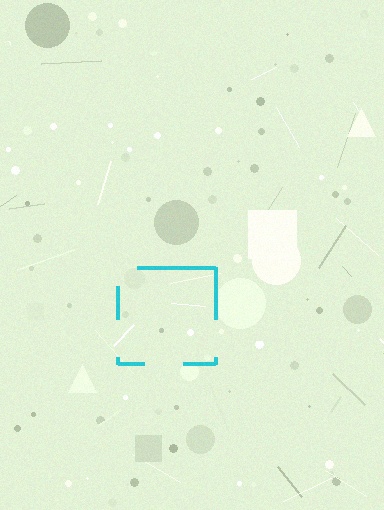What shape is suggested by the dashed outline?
The dashed outline suggests a square.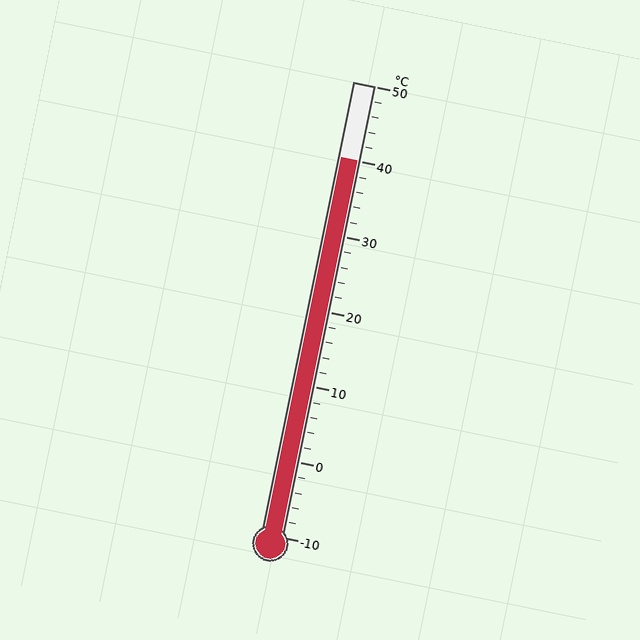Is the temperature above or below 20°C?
The temperature is above 20°C.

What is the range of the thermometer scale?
The thermometer scale ranges from -10°C to 50°C.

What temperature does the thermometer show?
The thermometer shows approximately 40°C.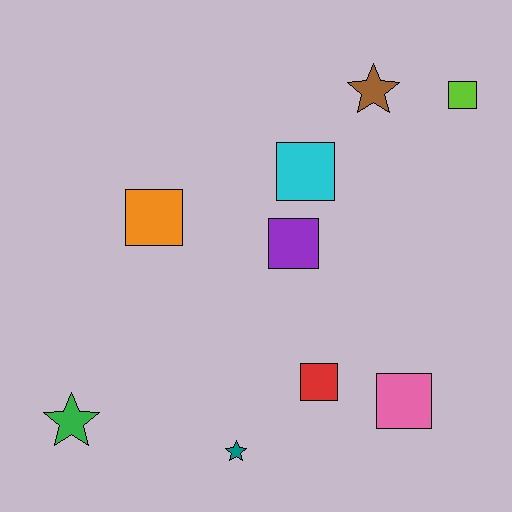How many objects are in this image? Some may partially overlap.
There are 9 objects.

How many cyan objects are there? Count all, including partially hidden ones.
There is 1 cyan object.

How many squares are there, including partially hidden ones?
There are 6 squares.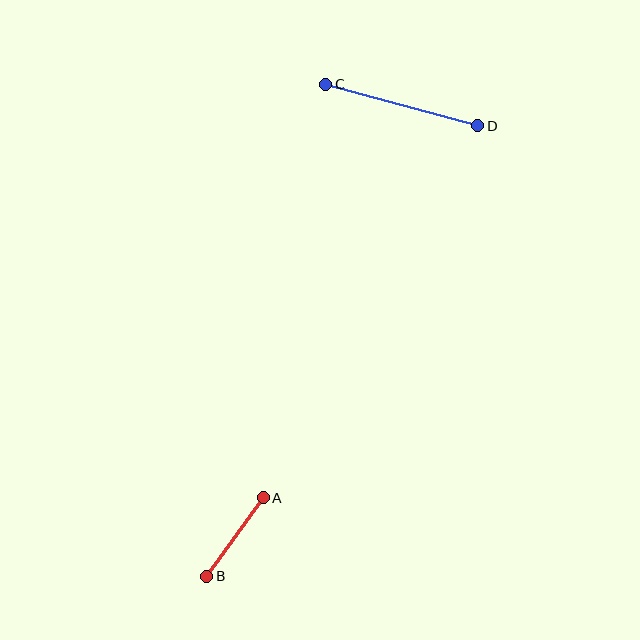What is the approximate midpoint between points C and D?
The midpoint is at approximately (402, 105) pixels.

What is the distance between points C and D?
The distance is approximately 157 pixels.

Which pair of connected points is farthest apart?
Points C and D are farthest apart.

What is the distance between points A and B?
The distance is approximately 97 pixels.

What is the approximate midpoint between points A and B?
The midpoint is at approximately (235, 537) pixels.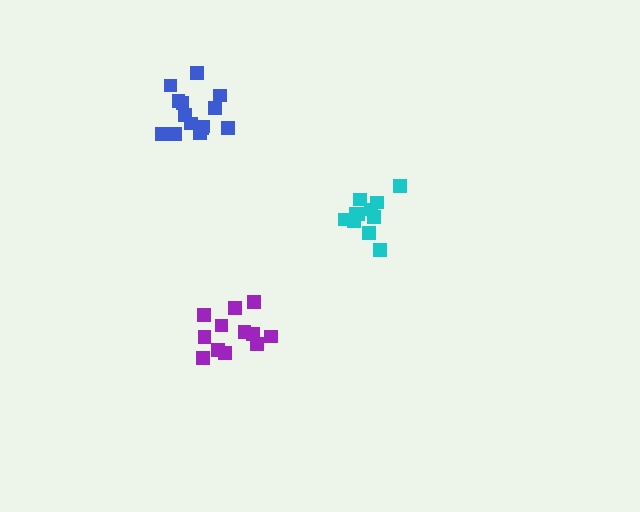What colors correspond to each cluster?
The clusters are colored: blue, cyan, purple.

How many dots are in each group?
Group 1: 14 dots, Group 2: 11 dots, Group 3: 12 dots (37 total).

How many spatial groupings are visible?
There are 3 spatial groupings.